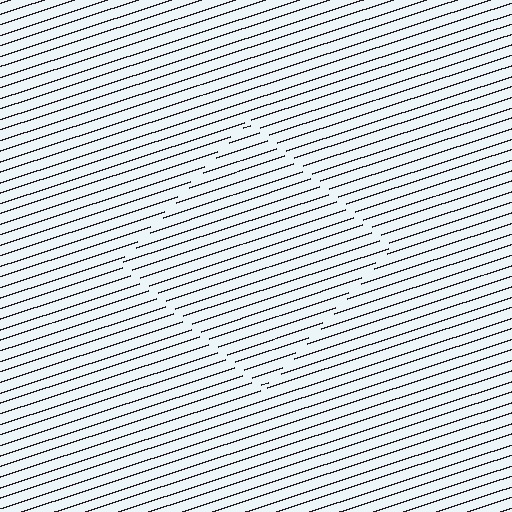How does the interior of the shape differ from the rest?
The interior of the shape contains the same grating, shifted by half a period — the contour is defined by the phase discontinuity where line-ends from the inner and outer gratings abut.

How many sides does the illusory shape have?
4 sides — the line-ends trace a square.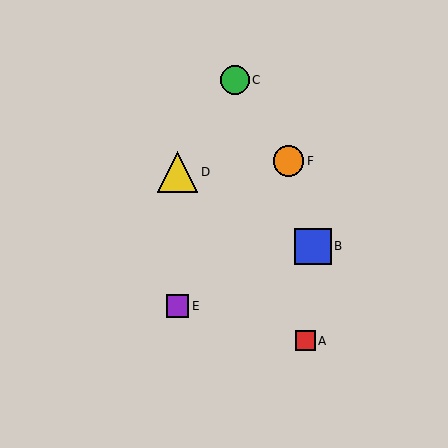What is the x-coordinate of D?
Object D is at x≈178.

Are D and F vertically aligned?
No, D is at x≈178 and F is at x≈288.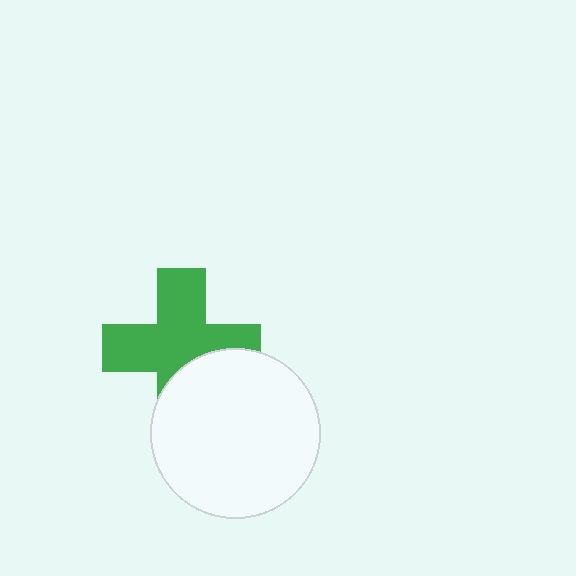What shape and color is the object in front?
The object in front is a white circle.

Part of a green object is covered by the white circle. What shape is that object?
It is a cross.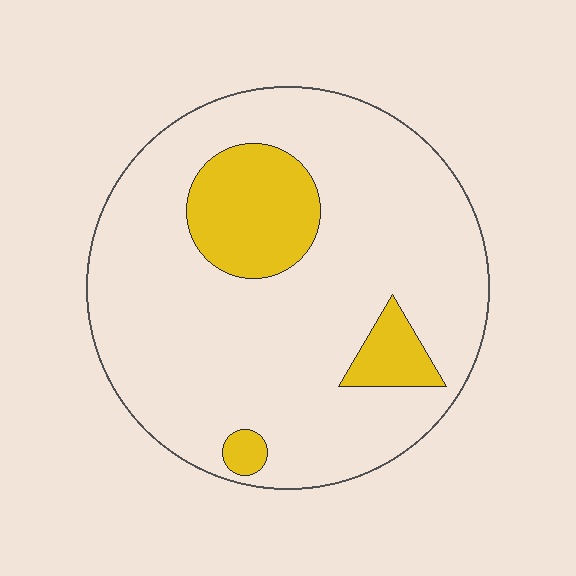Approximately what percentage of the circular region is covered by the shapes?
Approximately 15%.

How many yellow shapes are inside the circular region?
3.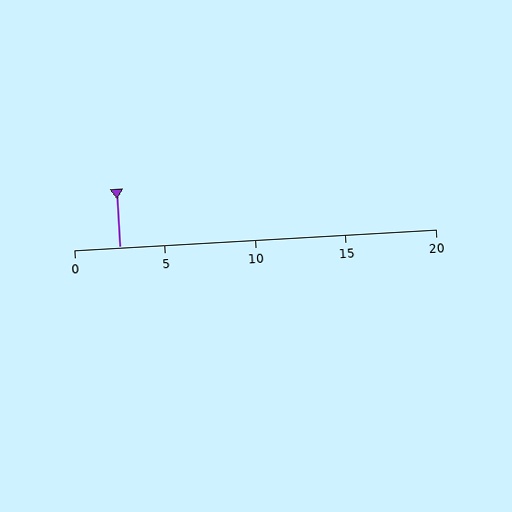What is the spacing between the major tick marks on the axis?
The major ticks are spaced 5 apart.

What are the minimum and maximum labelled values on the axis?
The axis runs from 0 to 20.